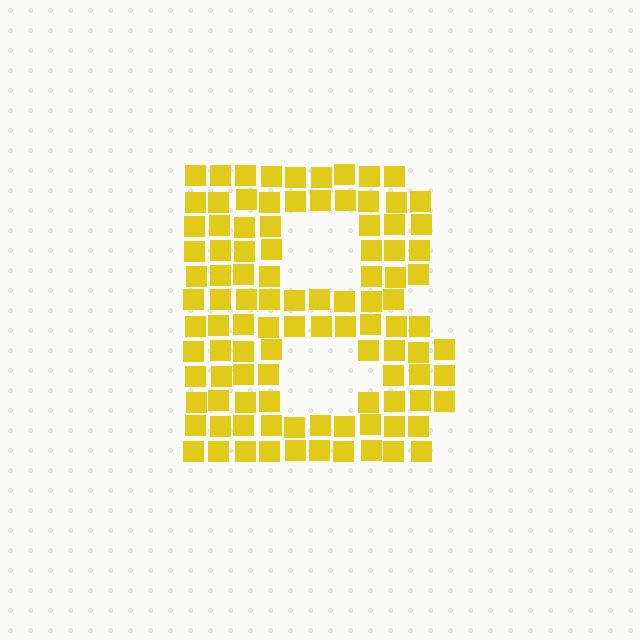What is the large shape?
The large shape is the letter B.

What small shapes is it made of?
It is made of small squares.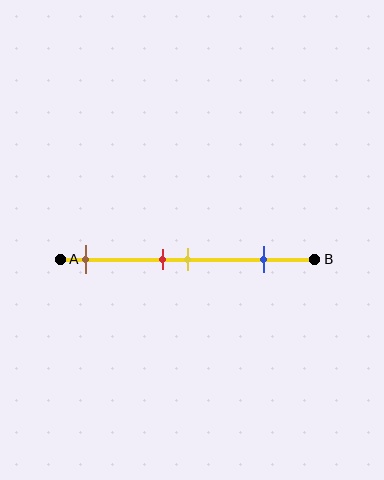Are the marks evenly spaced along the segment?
No, the marks are not evenly spaced.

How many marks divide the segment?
There are 4 marks dividing the segment.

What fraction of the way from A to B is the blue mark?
The blue mark is approximately 80% (0.8) of the way from A to B.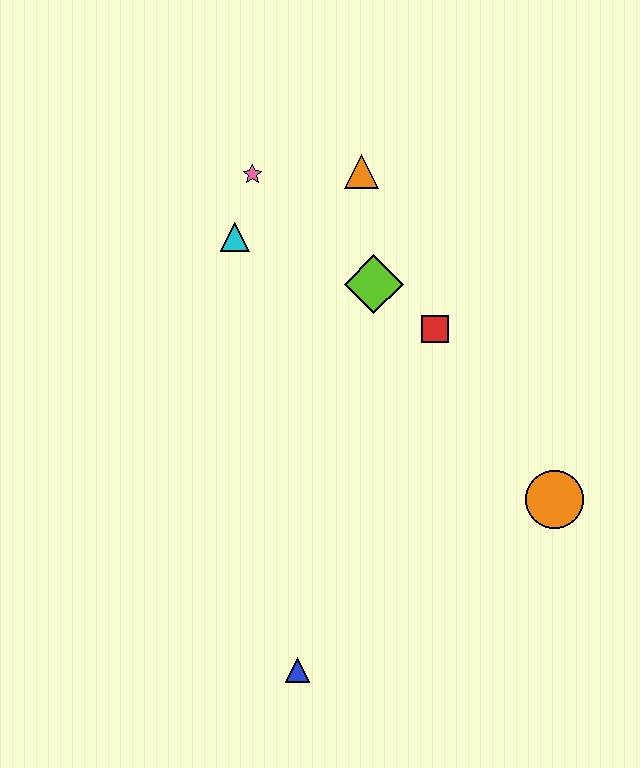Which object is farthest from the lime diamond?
The blue triangle is farthest from the lime diamond.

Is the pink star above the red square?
Yes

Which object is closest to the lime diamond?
The red square is closest to the lime diamond.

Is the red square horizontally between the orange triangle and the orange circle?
Yes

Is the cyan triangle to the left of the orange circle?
Yes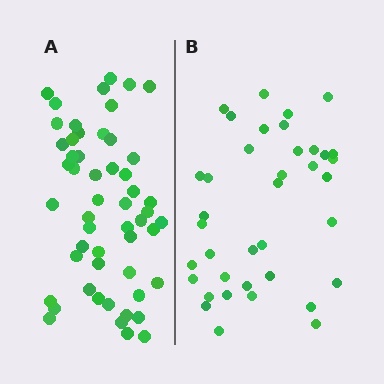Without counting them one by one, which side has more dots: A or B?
Region A (the left region) has more dots.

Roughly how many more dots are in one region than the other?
Region A has approximately 15 more dots than region B.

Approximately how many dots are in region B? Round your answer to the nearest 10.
About 40 dots. (The exact count is 38, which rounds to 40.)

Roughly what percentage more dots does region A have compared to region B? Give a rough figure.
About 40% more.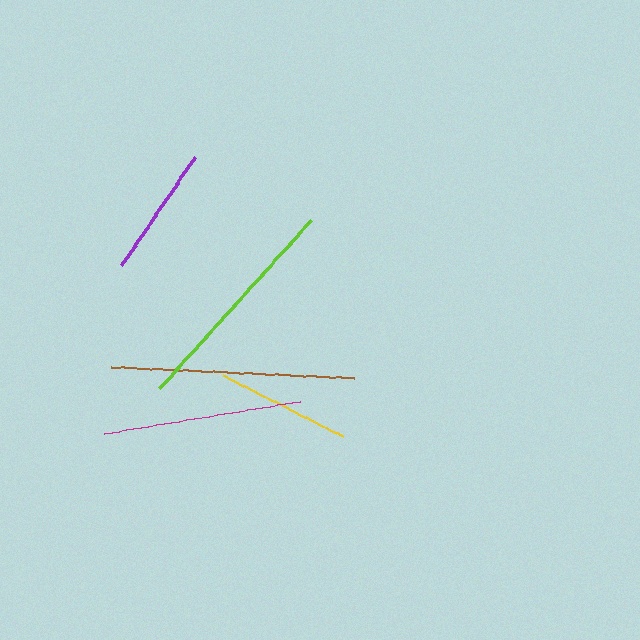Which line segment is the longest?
The brown line is the longest at approximately 243 pixels.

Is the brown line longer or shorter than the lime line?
The brown line is longer than the lime line.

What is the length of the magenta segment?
The magenta segment is approximately 199 pixels long.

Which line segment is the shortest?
The purple line is the shortest at approximately 131 pixels.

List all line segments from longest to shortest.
From longest to shortest: brown, lime, magenta, yellow, purple.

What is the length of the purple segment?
The purple segment is approximately 131 pixels long.